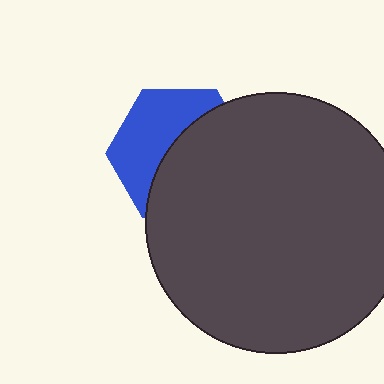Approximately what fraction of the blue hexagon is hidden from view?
Roughly 55% of the blue hexagon is hidden behind the dark gray circle.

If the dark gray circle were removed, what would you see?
You would see the complete blue hexagon.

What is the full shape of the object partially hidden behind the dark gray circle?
The partially hidden object is a blue hexagon.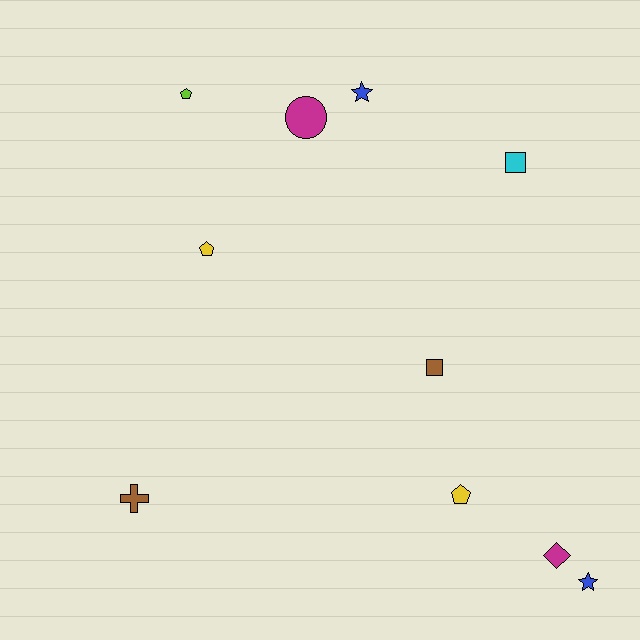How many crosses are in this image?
There is 1 cross.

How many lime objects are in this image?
There is 1 lime object.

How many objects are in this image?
There are 10 objects.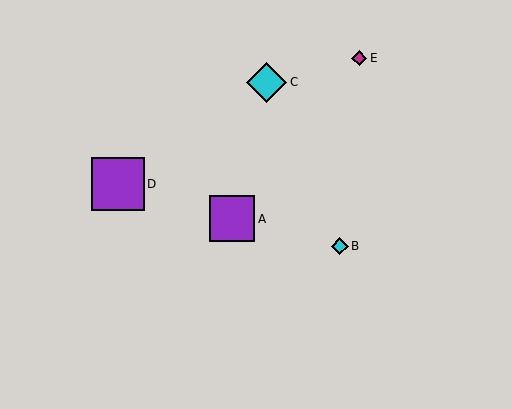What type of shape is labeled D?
Shape D is a purple square.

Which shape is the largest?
The purple square (labeled D) is the largest.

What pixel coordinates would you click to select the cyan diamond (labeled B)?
Click at (340, 246) to select the cyan diamond B.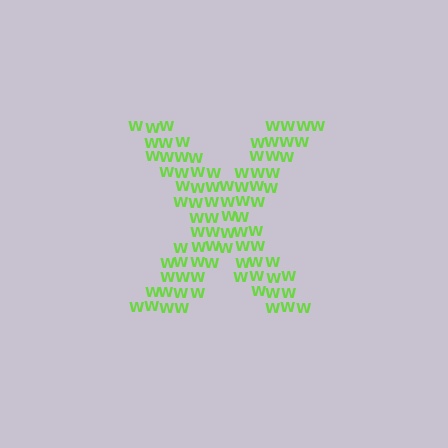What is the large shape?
The large shape is the letter X.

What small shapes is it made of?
It is made of small letter W's.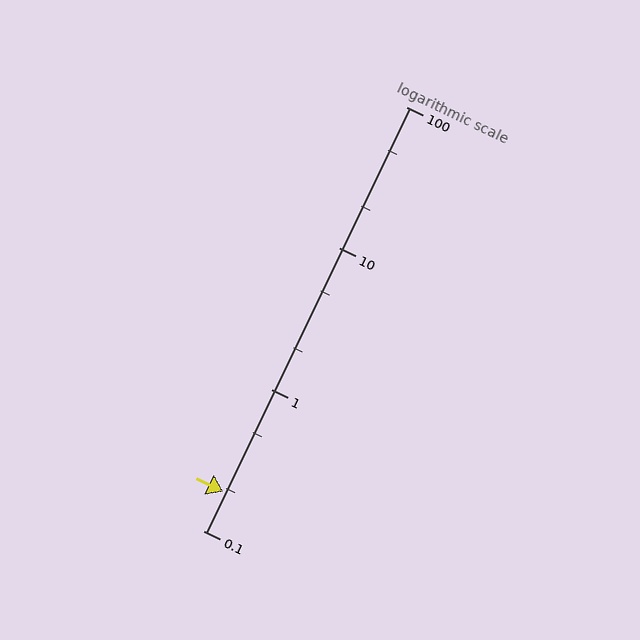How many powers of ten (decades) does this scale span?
The scale spans 3 decades, from 0.1 to 100.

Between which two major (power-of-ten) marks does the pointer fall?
The pointer is between 0.1 and 1.